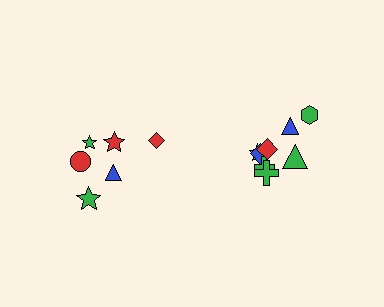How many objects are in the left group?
There are 6 objects.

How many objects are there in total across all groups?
There are 14 objects.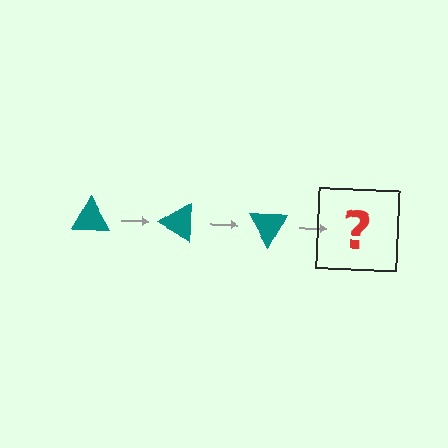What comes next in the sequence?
The next element should be a teal triangle rotated 90 degrees.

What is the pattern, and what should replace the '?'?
The pattern is that the triangle rotates 30 degrees each step. The '?' should be a teal triangle rotated 90 degrees.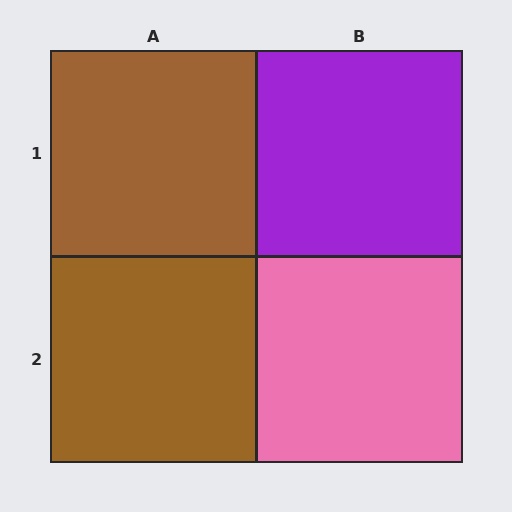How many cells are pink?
1 cell is pink.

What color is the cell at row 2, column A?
Brown.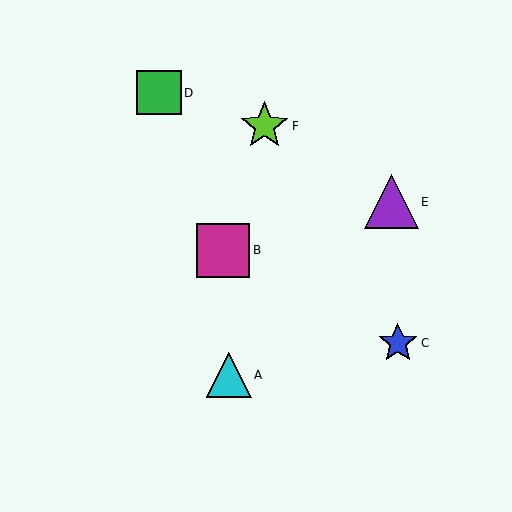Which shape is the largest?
The magenta square (labeled B) is the largest.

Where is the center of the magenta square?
The center of the magenta square is at (223, 250).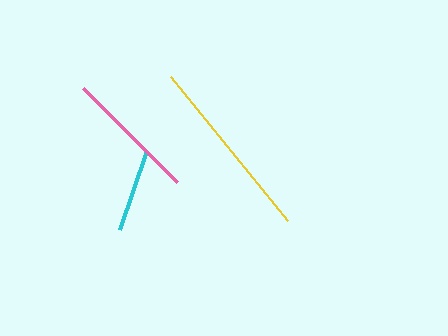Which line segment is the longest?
The yellow line is the longest at approximately 186 pixels.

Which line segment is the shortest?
The cyan line is the shortest at approximately 83 pixels.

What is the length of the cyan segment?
The cyan segment is approximately 83 pixels long.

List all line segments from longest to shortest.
From longest to shortest: yellow, pink, cyan.